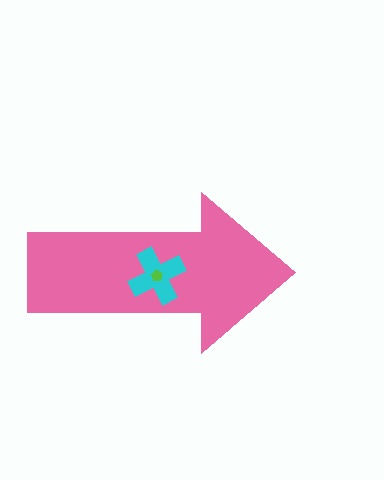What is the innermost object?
The lime pentagon.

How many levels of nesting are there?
3.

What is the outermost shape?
The pink arrow.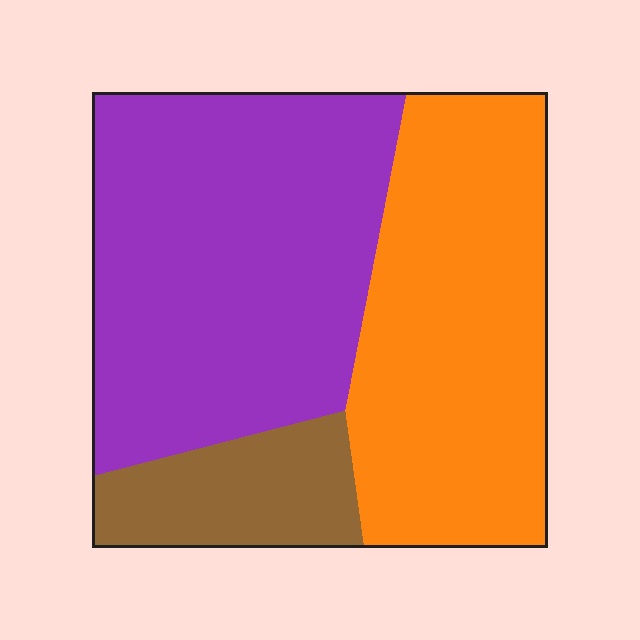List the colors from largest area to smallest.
From largest to smallest: purple, orange, brown.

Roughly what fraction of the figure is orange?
Orange covers around 40% of the figure.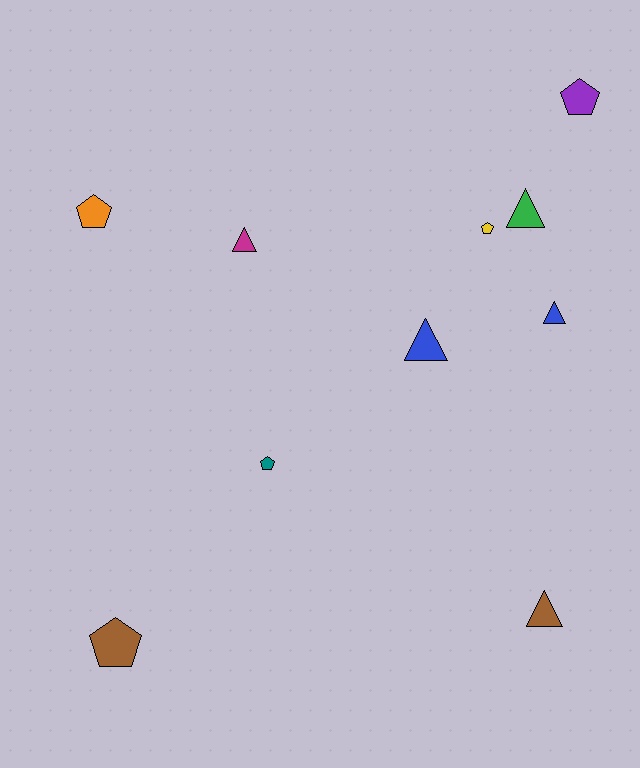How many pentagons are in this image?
There are 5 pentagons.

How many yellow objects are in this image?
There is 1 yellow object.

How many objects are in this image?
There are 10 objects.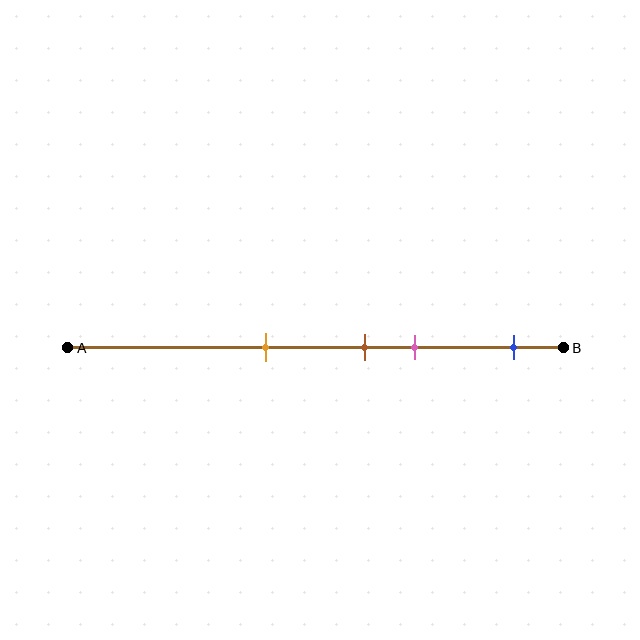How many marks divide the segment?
There are 4 marks dividing the segment.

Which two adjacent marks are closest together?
The brown and pink marks are the closest adjacent pair.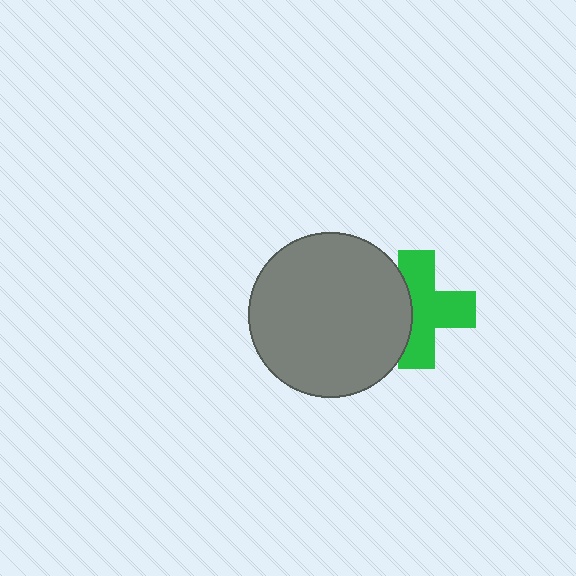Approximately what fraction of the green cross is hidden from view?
Roughly 33% of the green cross is hidden behind the gray circle.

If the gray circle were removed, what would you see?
You would see the complete green cross.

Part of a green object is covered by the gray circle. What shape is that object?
It is a cross.